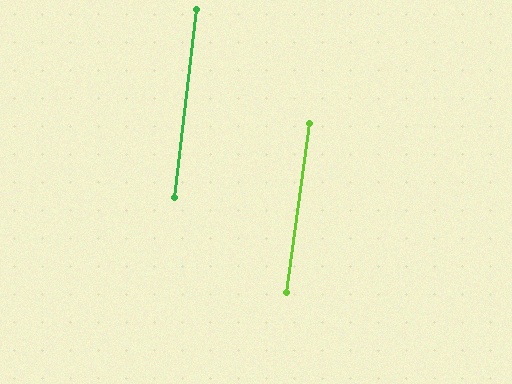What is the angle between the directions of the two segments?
Approximately 1 degree.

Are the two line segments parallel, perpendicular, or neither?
Parallel — their directions differ by only 1.2°.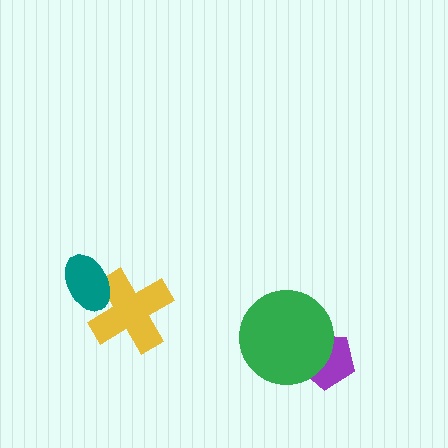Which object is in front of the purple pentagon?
The green circle is in front of the purple pentagon.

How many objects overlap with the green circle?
1 object overlaps with the green circle.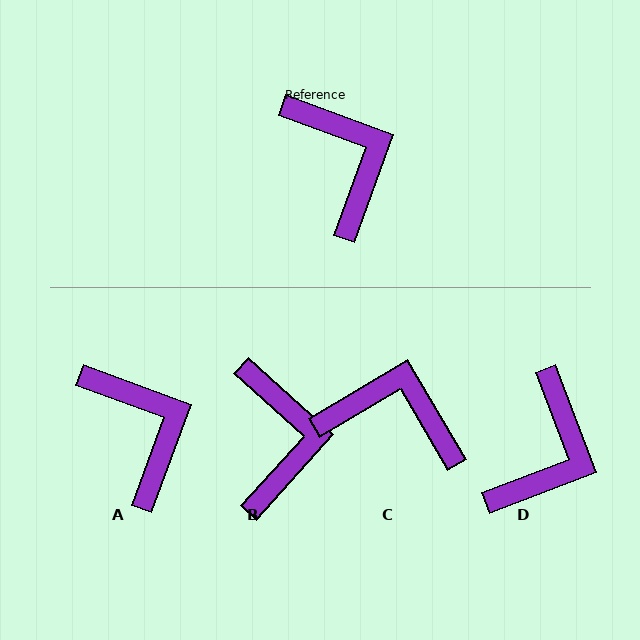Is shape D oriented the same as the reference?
No, it is off by about 49 degrees.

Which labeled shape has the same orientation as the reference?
A.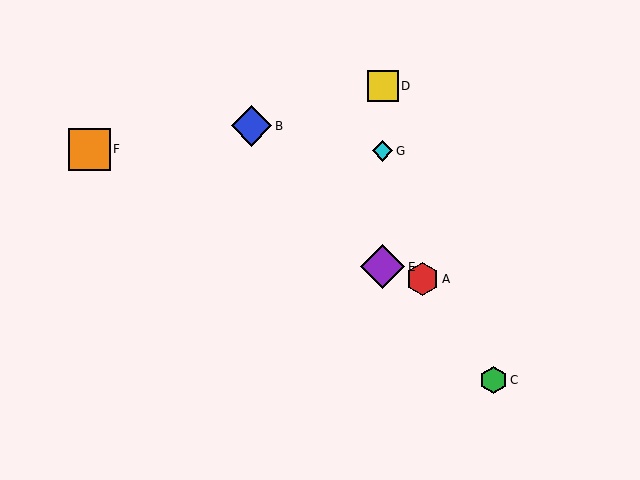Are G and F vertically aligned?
No, G is at x≈383 and F is at x≈90.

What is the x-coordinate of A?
Object A is at x≈422.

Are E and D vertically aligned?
Yes, both are at x≈383.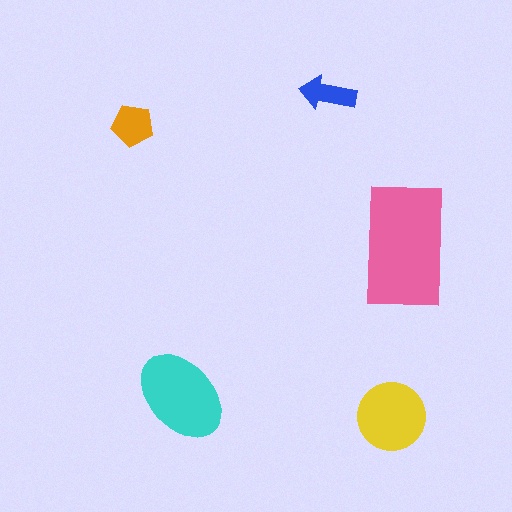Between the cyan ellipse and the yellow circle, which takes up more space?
The cyan ellipse.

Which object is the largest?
The pink rectangle.